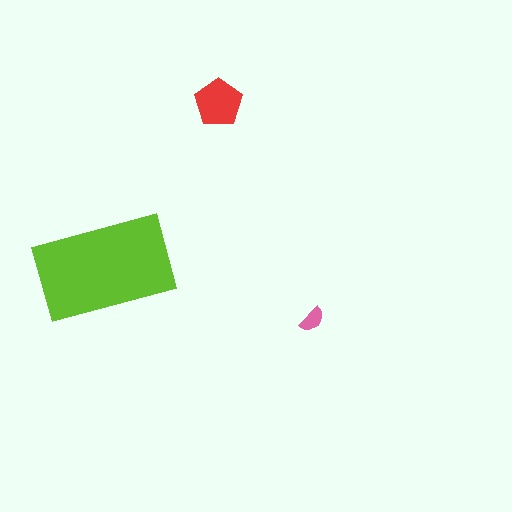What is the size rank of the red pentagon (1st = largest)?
2nd.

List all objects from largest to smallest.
The lime rectangle, the red pentagon, the pink semicircle.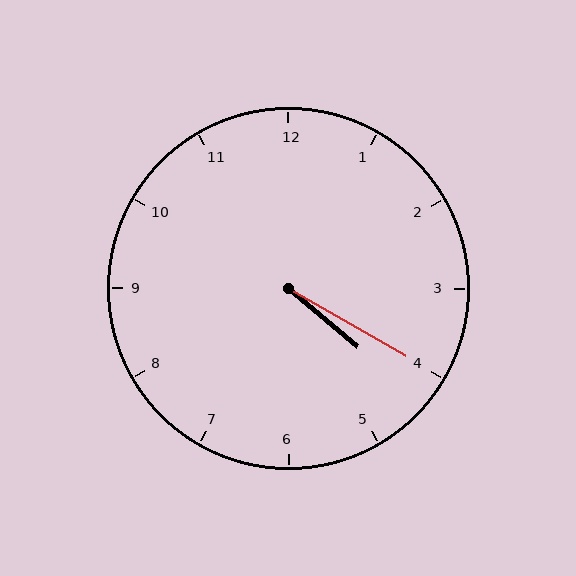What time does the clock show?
4:20.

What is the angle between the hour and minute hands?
Approximately 10 degrees.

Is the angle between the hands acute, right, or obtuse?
It is acute.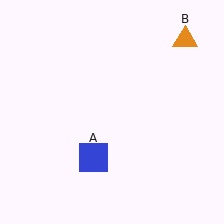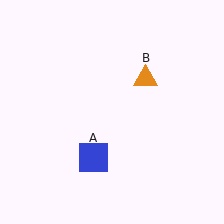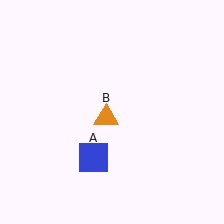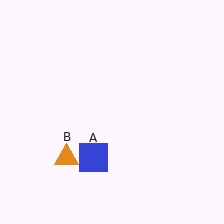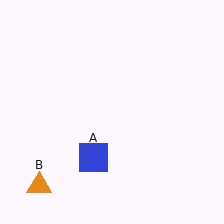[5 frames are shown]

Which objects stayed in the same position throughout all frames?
Blue square (object A) remained stationary.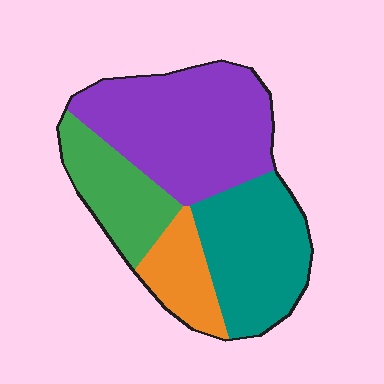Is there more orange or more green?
Green.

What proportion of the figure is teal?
Teal covers 29% of the figure.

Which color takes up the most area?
Purple, at roughly 40%.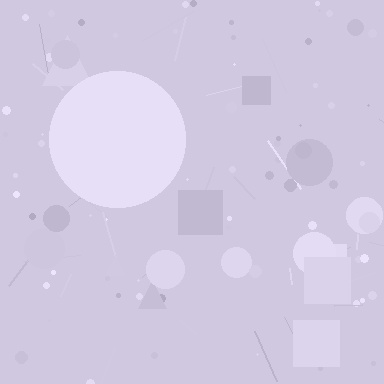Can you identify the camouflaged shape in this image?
The camouflaged shape is a circle.